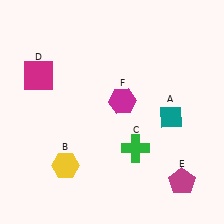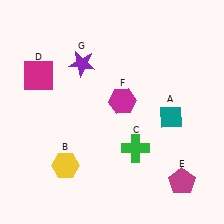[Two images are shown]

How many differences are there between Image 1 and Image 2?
There is 1 difference between the two images.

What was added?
A purple star (G) was added in Image 2.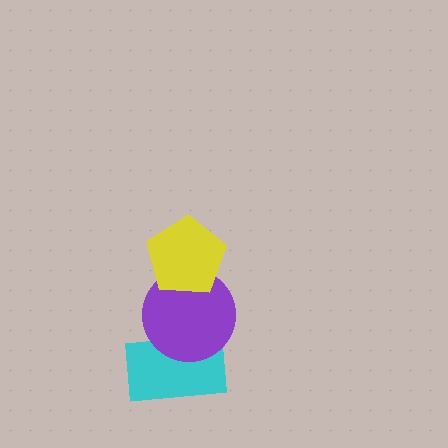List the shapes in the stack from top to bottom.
From top to bottom: the yellow pentagon, the purple circle, the cyan rectangle.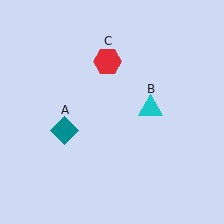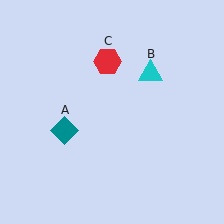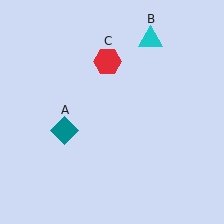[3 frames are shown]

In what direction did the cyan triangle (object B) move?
The cyan triangle (object B) moved up.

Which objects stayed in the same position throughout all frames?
Teal diamond (object A) and red hexagon (object C) remained stationary.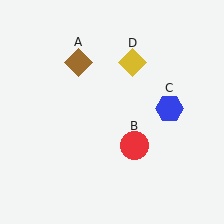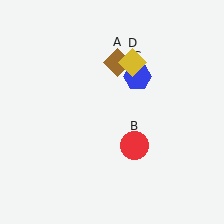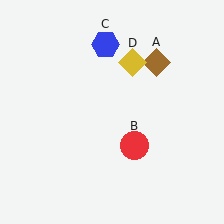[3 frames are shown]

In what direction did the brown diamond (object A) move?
The brown diamond (object A) moved right.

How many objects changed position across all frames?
2 objects changed position: brown diamond (object A), blue hexagon (object C).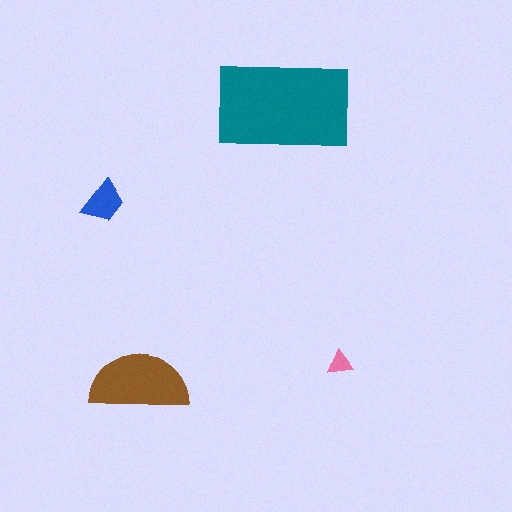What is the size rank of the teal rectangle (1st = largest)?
1st.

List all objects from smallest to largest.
The pink triangle, the blue trapezoid, the brown semicircle, the teal rectangle.